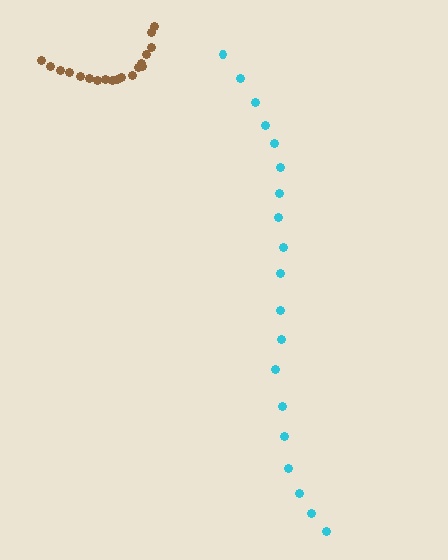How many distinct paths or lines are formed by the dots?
There are 2 distinct paths.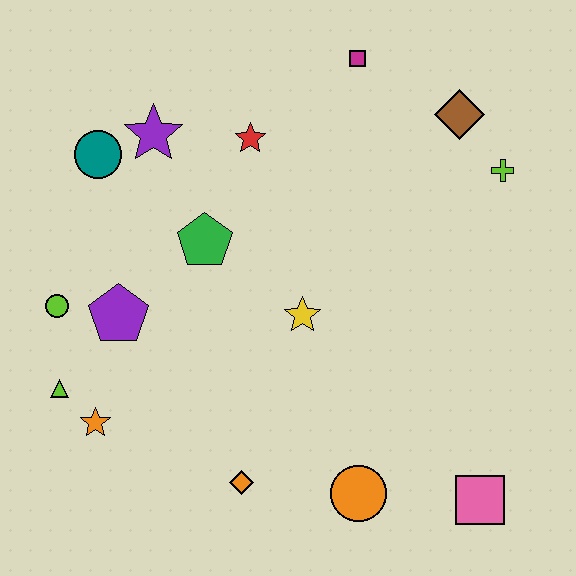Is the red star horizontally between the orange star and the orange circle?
Yes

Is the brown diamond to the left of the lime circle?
No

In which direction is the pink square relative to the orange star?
The pink square is to the right of the orange star.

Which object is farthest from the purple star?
The pink square is farthest from the purple star.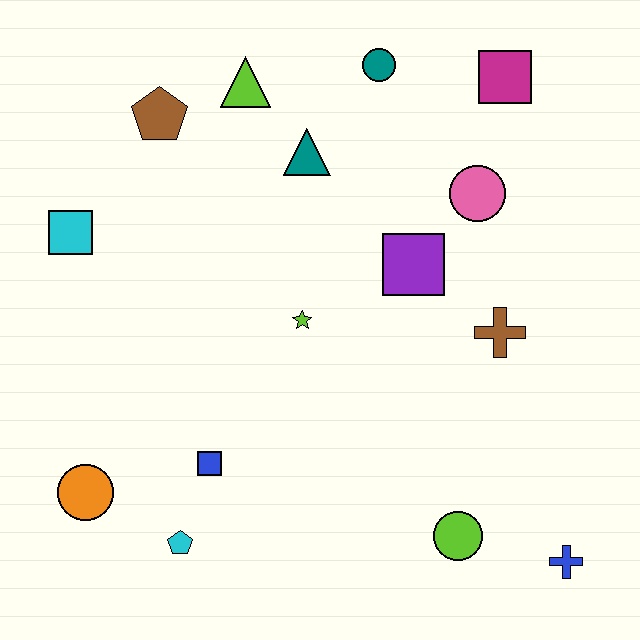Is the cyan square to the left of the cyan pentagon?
Yes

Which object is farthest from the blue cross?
The brown pentagon is farthest from the blue cross.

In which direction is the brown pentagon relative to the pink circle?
The brown pentagon is to the left of the pink circle.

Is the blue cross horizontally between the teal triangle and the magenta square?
No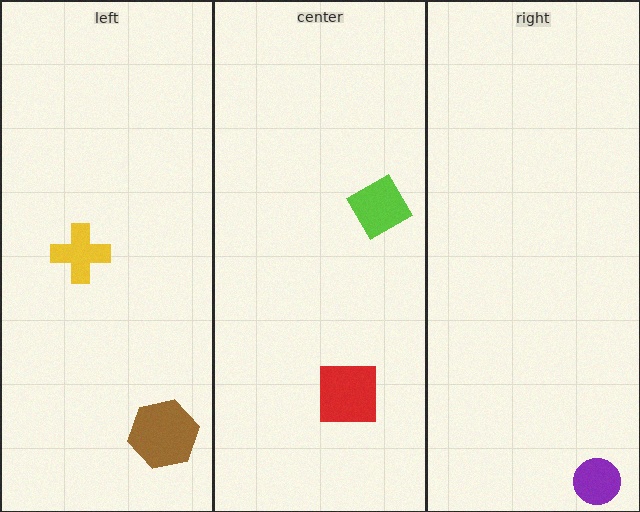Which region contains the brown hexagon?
The left region.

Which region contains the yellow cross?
The left region.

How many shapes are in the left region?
2.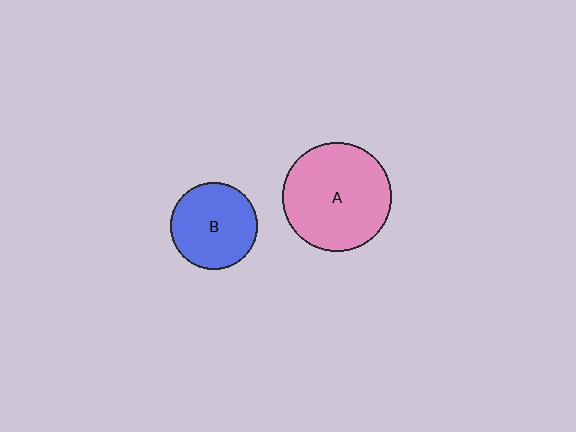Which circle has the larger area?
Circle A (pink).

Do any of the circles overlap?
No, none of the circles overlap.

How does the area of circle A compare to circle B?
Approximately 1.6 times.